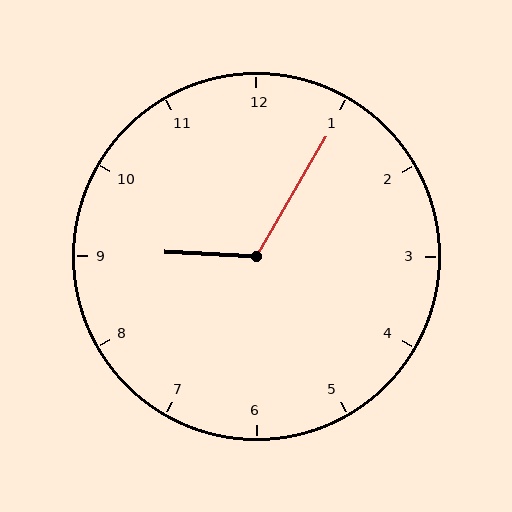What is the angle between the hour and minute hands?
Approximately 118 degrees.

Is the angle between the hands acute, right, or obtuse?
It is obtuse.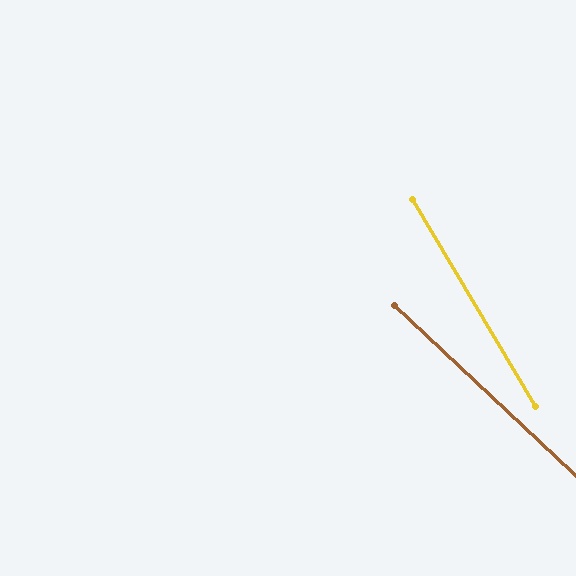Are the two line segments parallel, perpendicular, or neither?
Neither parallel nor perpendicular — they differ by about 16°.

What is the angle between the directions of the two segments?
Approximately 16 degrees.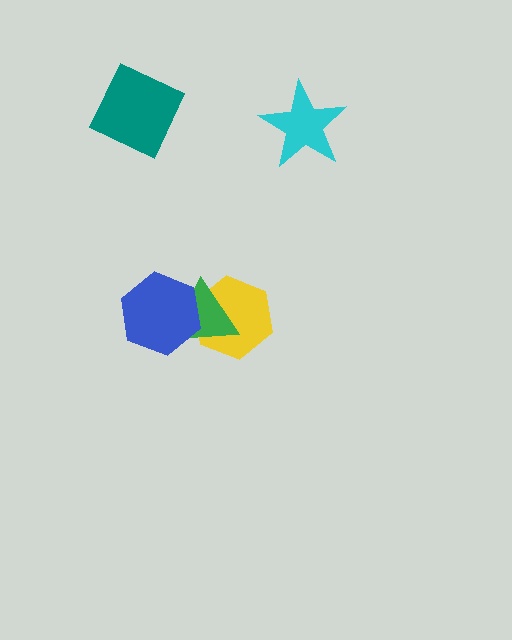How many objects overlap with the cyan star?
0 objects overlap with the cyan star.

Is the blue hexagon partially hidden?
No, no other shape covers it.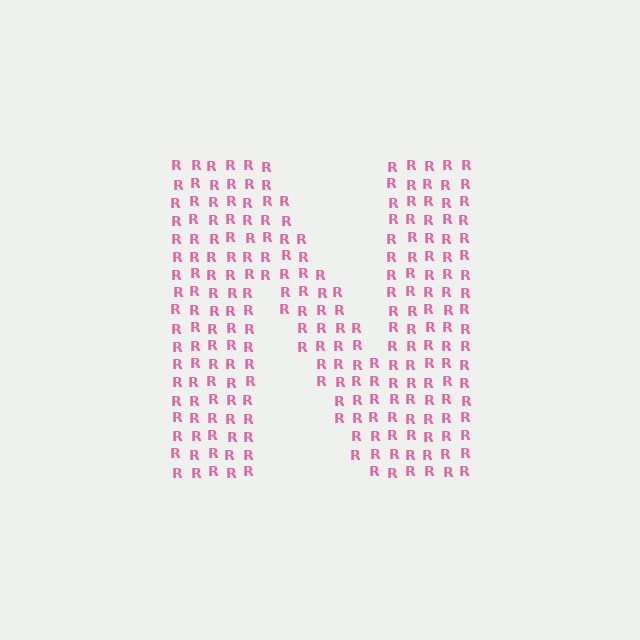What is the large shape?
The large shape is the letter N.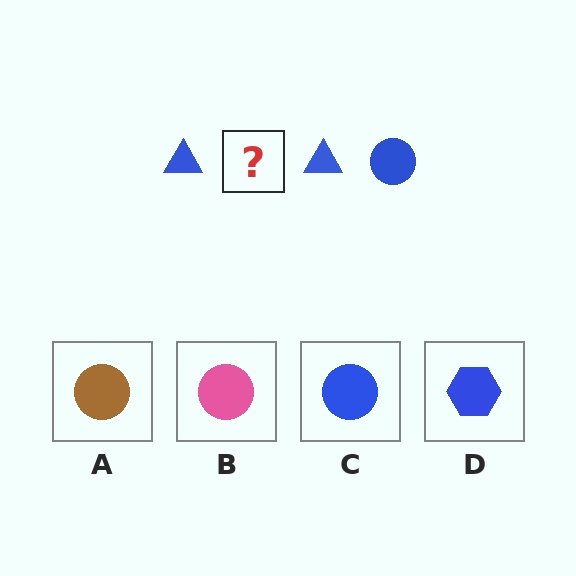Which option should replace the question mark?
Option C.